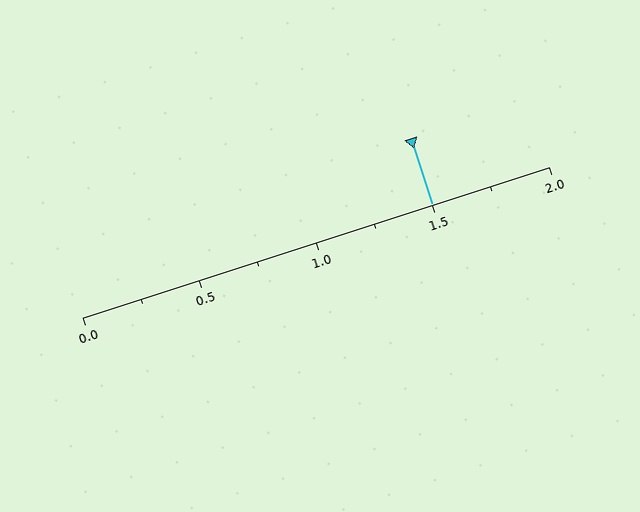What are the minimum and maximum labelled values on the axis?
The axis runs from 0.0 to 2.0.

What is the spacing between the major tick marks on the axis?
The major ticks are spaced 0.5 apart.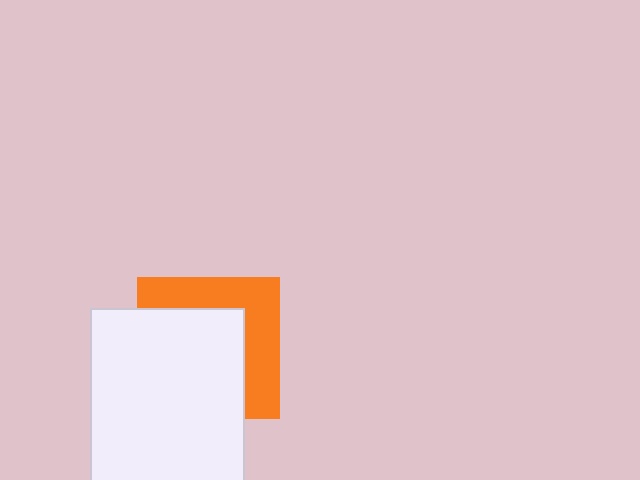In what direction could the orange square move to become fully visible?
The orange square could move toward the upper-right. That would shift it out from behind the white rectangle entirely.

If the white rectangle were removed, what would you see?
You would see the complete orange square.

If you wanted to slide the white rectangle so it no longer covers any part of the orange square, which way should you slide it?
Slide it toward the lower-left — that is the most direct way to separate the two shapes.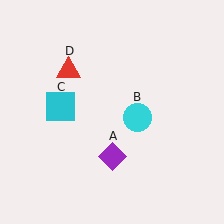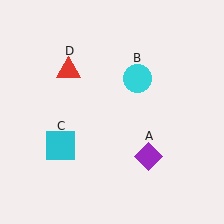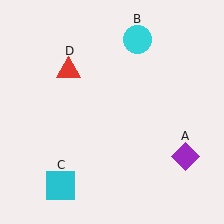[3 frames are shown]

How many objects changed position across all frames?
3 objects changed position: purple diamond (object A), cyan circle (object B), cyan square (object C).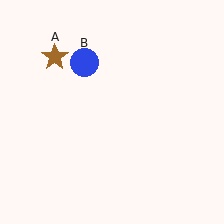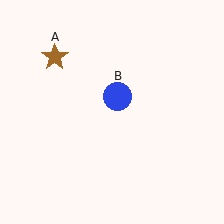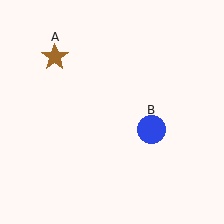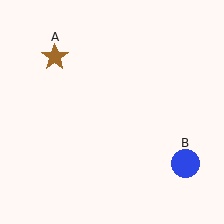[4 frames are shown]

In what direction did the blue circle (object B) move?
The blue circle (object B) moved down and to the right.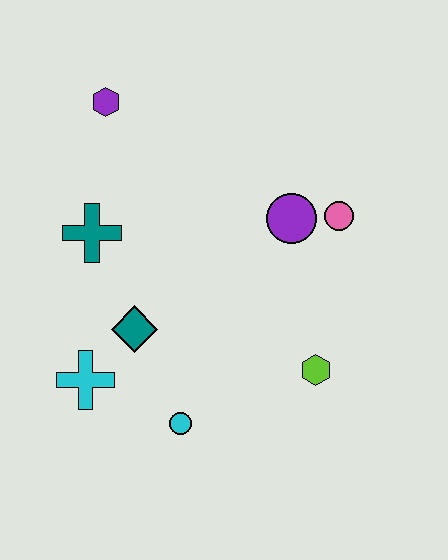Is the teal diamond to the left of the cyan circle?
Yes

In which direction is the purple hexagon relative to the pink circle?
The purple hexagon is to the left of the pink circle.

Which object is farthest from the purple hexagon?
The lime hexagon is farthest from the purple hexagon.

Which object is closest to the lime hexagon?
The cyan circle is closest to the lime hexagon.